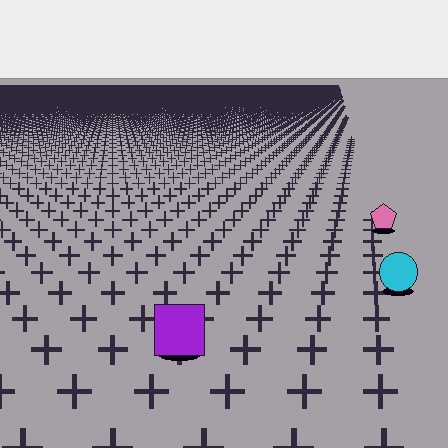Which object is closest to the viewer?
The purple square is closest. The texture marks near it are larger and more spread out.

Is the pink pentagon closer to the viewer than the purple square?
No. The purple square is closer — you can tell from the texture gradient: the ground texture is coarser near it.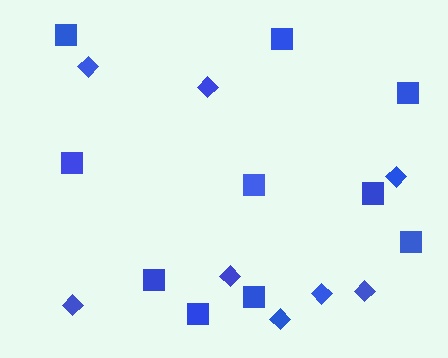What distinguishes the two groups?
There are 2 groups: one group of squares (10) and one group of diamonds (8).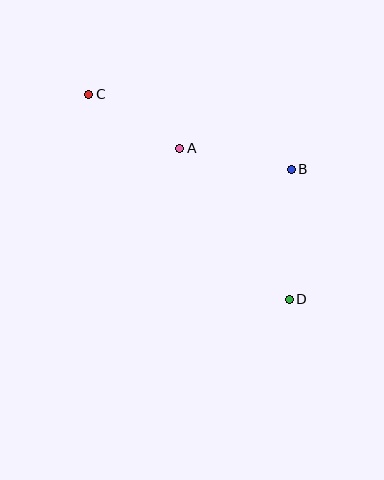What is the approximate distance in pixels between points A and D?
The distance between A and D is approximately 187 pixels.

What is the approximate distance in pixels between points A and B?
The distance between A and B is approximately 114 pixels.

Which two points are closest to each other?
Points A and C are closest to each other.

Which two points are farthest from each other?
Points C and D are farthest from each other.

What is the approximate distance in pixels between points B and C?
The distance between B and C is approximately 216 pixels.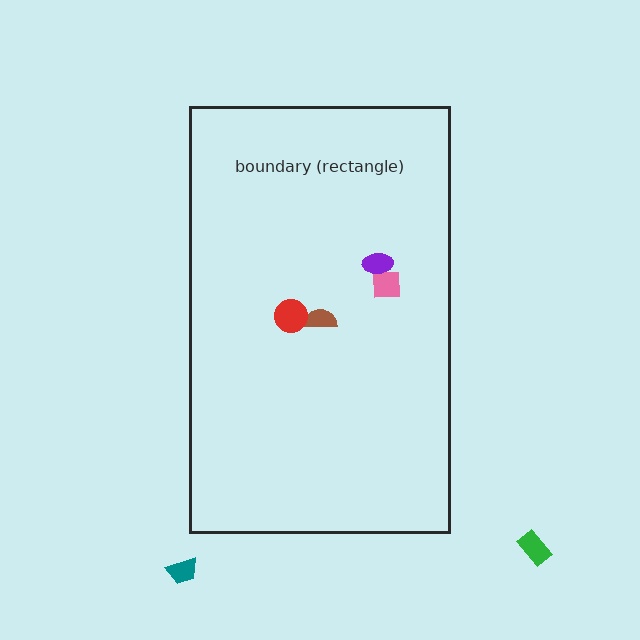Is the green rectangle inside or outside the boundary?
Outside.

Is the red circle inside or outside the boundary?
Inside.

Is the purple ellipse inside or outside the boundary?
Inside.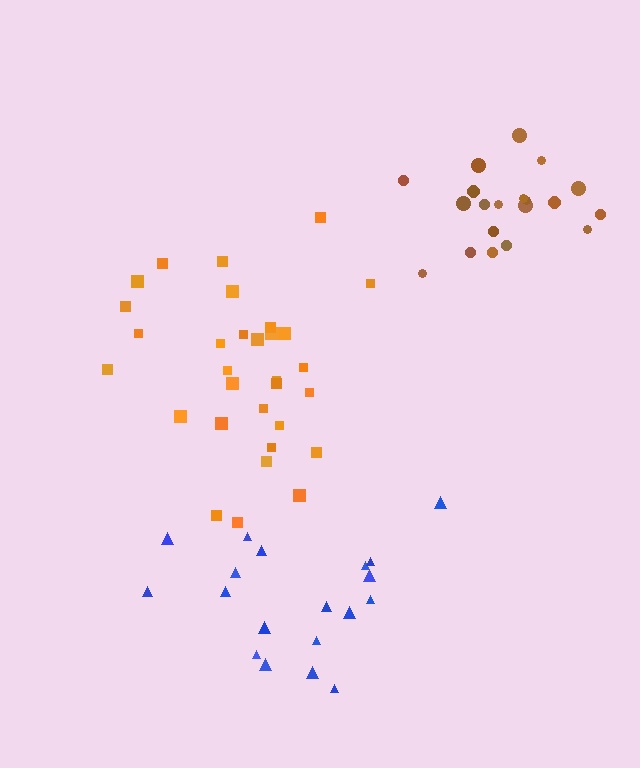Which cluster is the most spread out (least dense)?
Blue.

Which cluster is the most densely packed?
Orange.